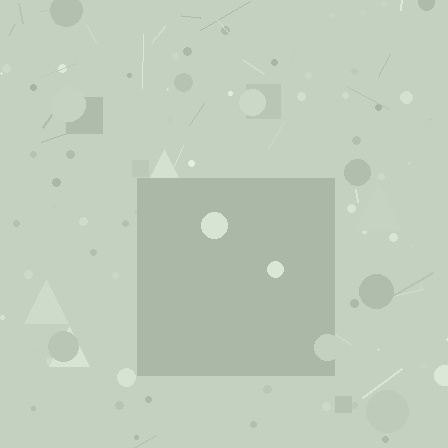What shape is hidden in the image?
A square is hidden in the image.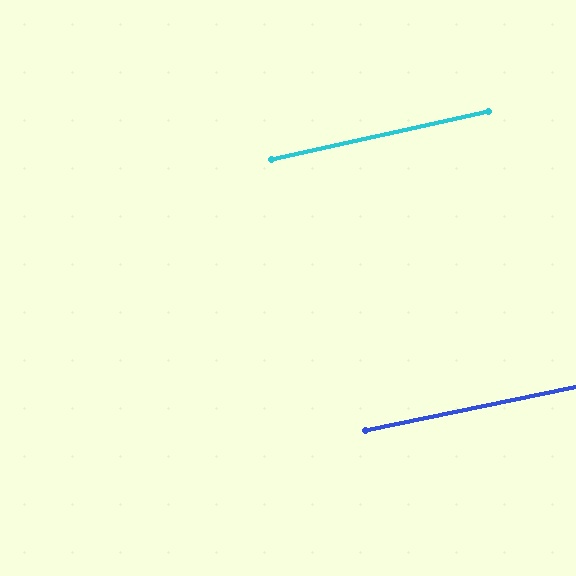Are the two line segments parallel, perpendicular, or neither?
Parallel — their directions differ by only 0.8°.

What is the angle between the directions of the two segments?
Approximately 1 degree.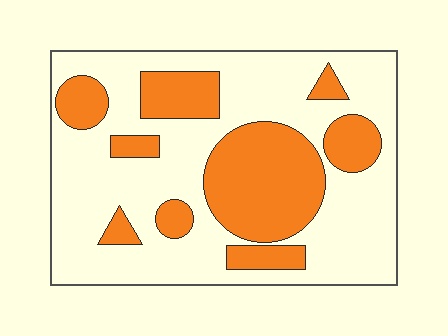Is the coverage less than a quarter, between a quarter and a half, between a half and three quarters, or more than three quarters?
Between a quarter and a half.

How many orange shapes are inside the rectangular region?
9.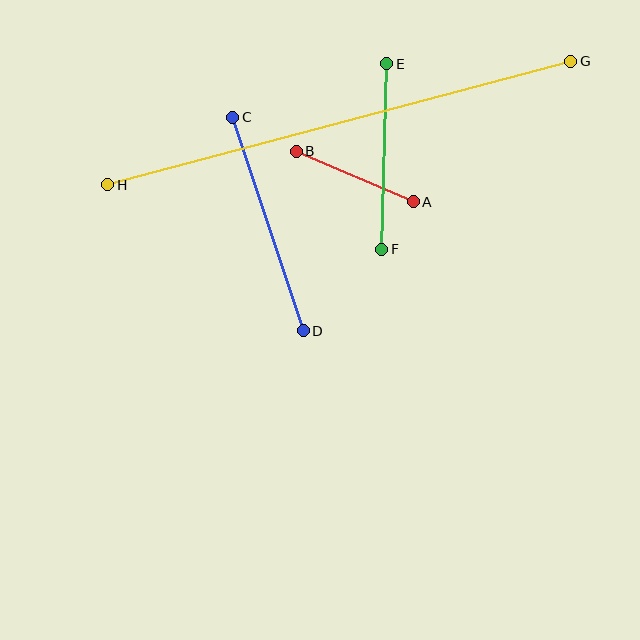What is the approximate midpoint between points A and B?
The midpoint is at approximately (355, 176) pixels.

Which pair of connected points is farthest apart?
Points G and H are farthest apart.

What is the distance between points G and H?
The distance is approximately 480 pixels.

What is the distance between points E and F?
The distance is approximately 185 pixels.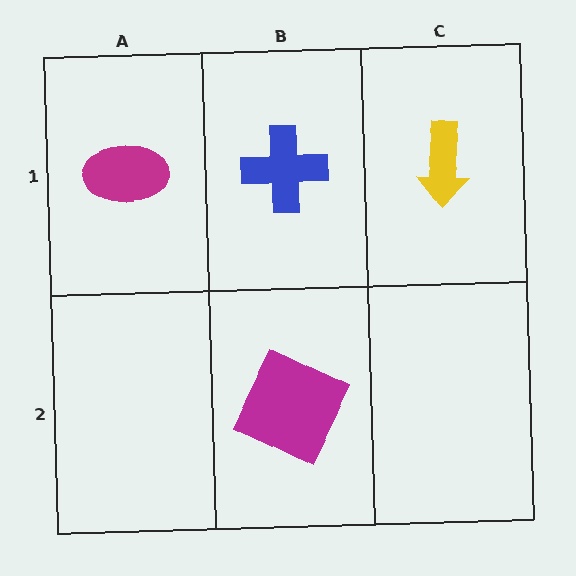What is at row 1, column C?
A yellow arrow.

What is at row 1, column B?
A blue cross.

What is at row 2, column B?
A magenta square.